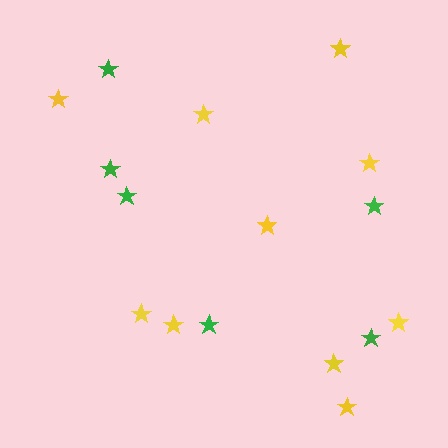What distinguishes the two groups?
There are 2 groups: one group of green stars (6) and one group of yellow stars (10).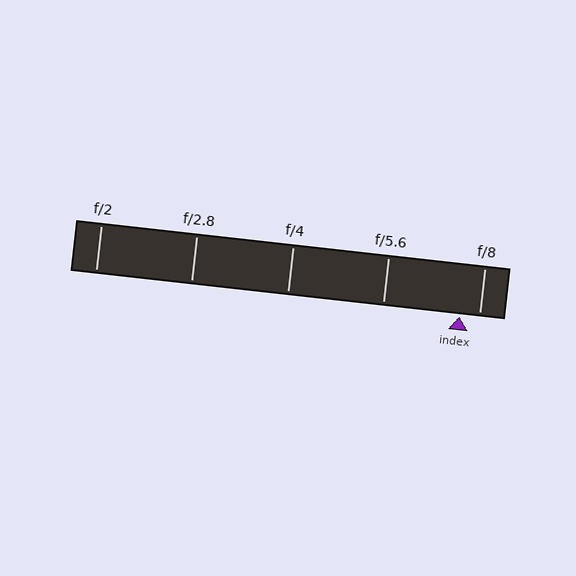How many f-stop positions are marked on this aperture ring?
There are 5 f-stop positions marked.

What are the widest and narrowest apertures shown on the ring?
The widest aperture shown is f/2 and the narrowest is f/8.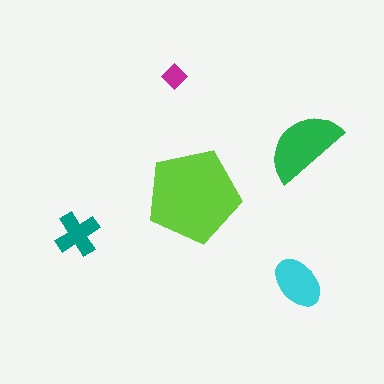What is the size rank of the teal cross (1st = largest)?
4th.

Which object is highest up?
The magenta diamond is topmost.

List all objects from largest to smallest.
The lime pentagon, the green semicircle, the cyan ellipse, the teal cross, the magenta diamond.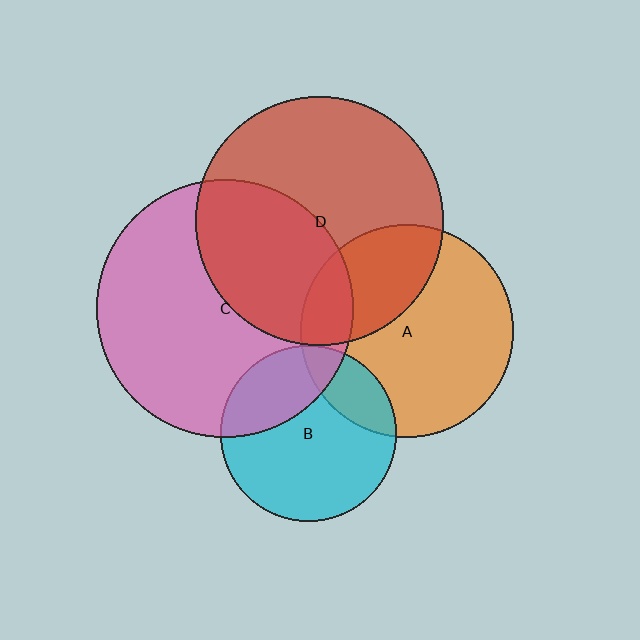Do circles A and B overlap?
Yes.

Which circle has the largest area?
Circle C (pink).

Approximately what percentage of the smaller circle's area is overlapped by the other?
Approximately 20%.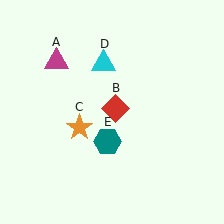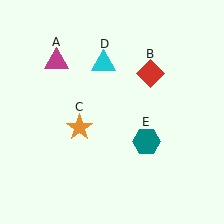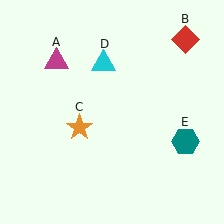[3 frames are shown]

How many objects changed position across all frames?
2 objects changed position: red diamond (object B), teal hexagon (object E).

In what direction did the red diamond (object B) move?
The red diamond (object B) moved up and to the right.